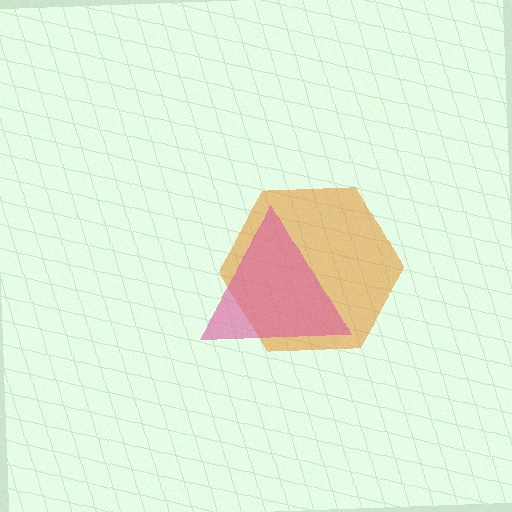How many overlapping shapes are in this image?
There are 2 overlapping shapes in the image.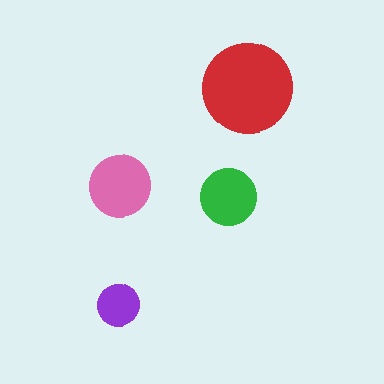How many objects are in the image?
There are 4 objects in the image.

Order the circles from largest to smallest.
the red one, the pink one, the green one, the purple one.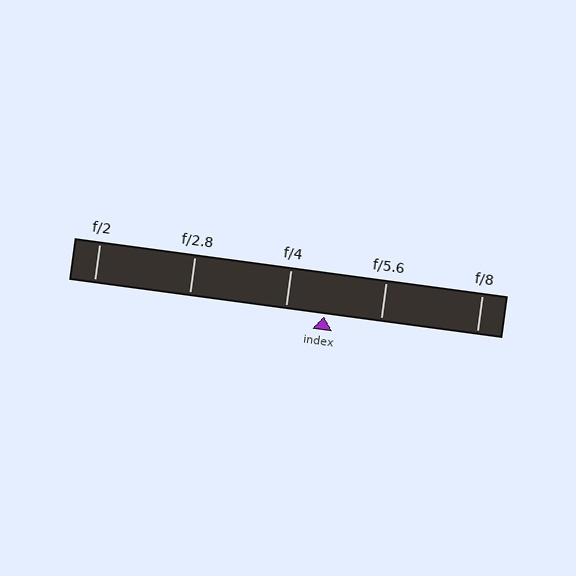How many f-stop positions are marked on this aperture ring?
There are 5 f-stop positions marked.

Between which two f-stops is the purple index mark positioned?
The index mark is between f/4 and f/5.6.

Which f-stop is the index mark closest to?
The index mark is closest to f/4.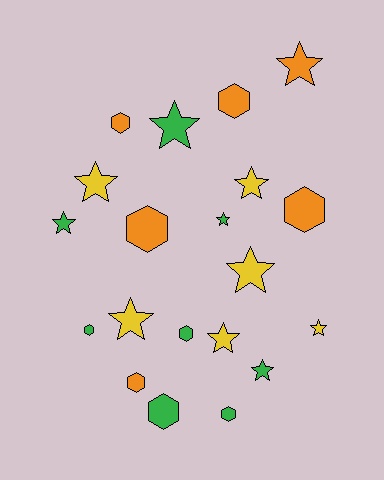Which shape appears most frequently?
Star, with 11 objects.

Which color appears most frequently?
Green, with 8 objects.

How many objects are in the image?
There are 20 objects.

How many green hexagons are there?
There are 4 green hexagons.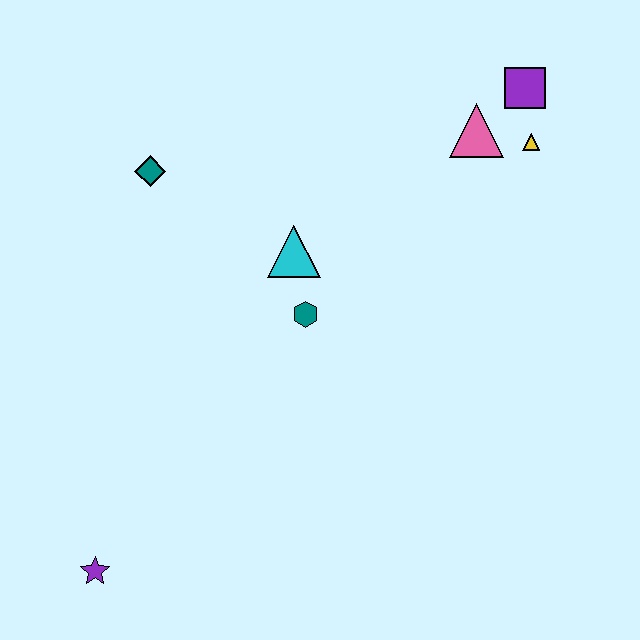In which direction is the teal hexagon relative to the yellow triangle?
The teal hexagon is to the left of the yellow triangle.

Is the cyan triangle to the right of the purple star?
Yes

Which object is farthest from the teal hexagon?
The purple star is farthest from the teal hexagon.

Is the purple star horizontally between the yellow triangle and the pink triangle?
No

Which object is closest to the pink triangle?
The yellow triangle is closest to the pink triangle.